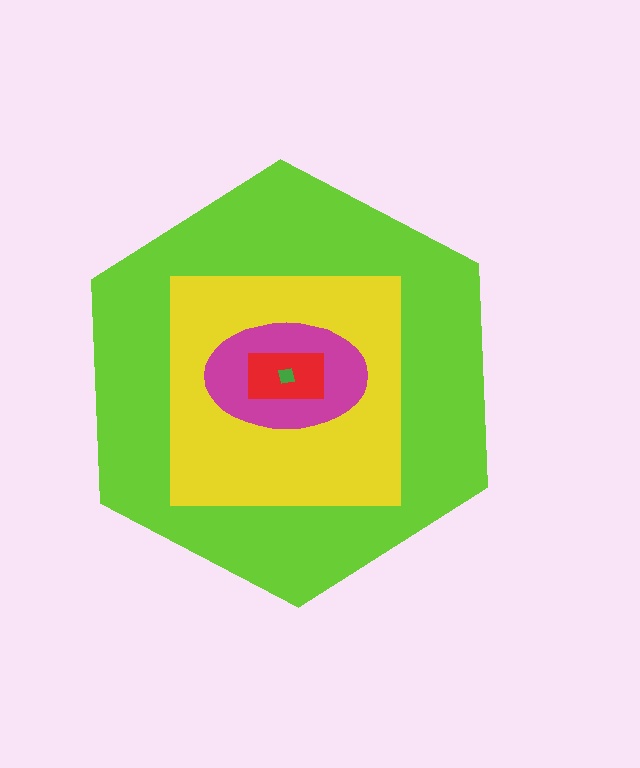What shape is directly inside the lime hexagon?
The yellow square.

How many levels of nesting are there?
5.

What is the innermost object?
The green square.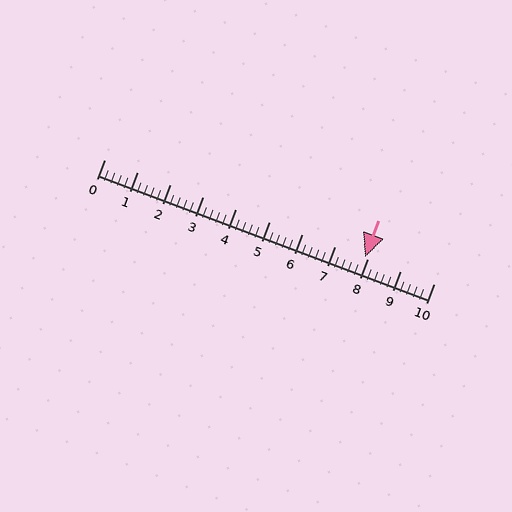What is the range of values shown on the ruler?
The ruler shows values from 0 to 10.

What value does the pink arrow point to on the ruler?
The pink arrow points to approximately 7.9.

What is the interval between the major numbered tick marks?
The major tick marks are spaced 1 units apart.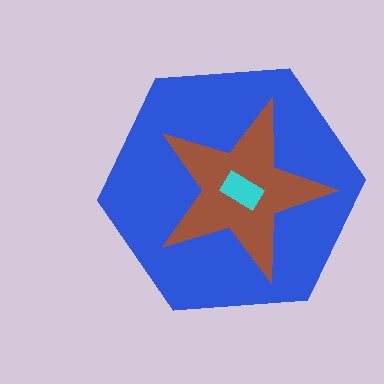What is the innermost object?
The cyan rectangle.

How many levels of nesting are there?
3.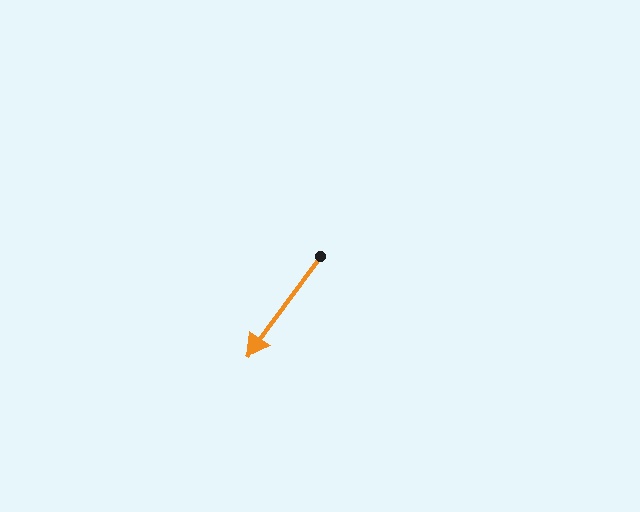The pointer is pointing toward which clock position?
Roughly 7 o'clock.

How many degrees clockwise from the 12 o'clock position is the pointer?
Approximately 216 degrees.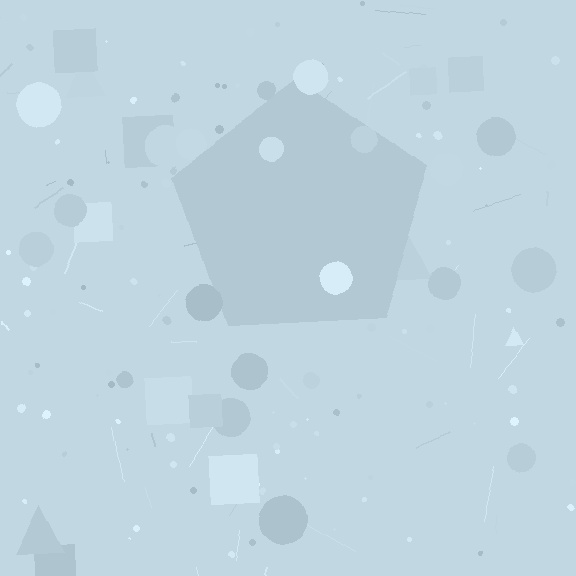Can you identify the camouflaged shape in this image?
The camouflaged shape is a pentagon.